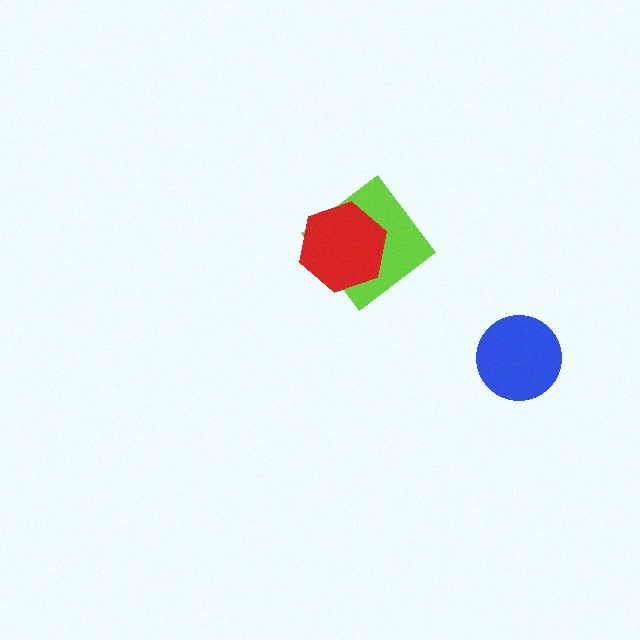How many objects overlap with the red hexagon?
1 object overlaps with the red hexagon.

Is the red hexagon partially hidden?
No, no other shape covers it.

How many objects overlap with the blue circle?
0 objects overlap with the blue circle.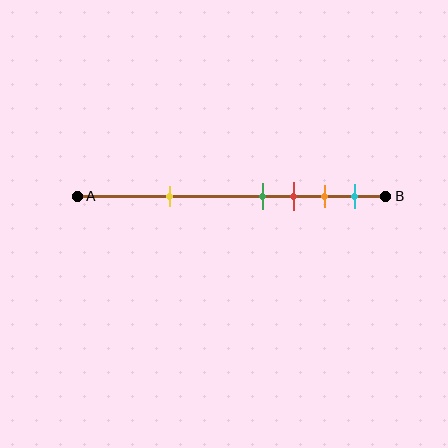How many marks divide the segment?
There are 5 marks dividing the segment.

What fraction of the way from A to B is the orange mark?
The orange mark is approximately 80% (0.8) of the way from A to B.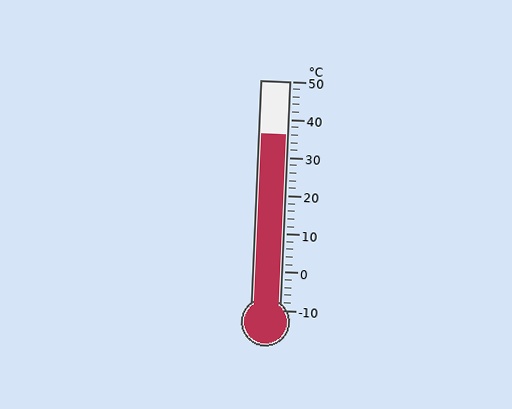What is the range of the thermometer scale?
The thermometer scale ranges from -10°C to 50°C.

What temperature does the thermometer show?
The thermometer shows approximately 36°C.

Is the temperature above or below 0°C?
The temperature is above 0°C.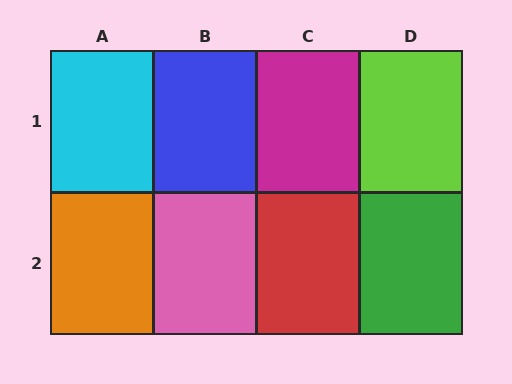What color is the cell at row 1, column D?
Lime.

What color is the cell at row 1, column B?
Blue.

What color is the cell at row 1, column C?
Magenta.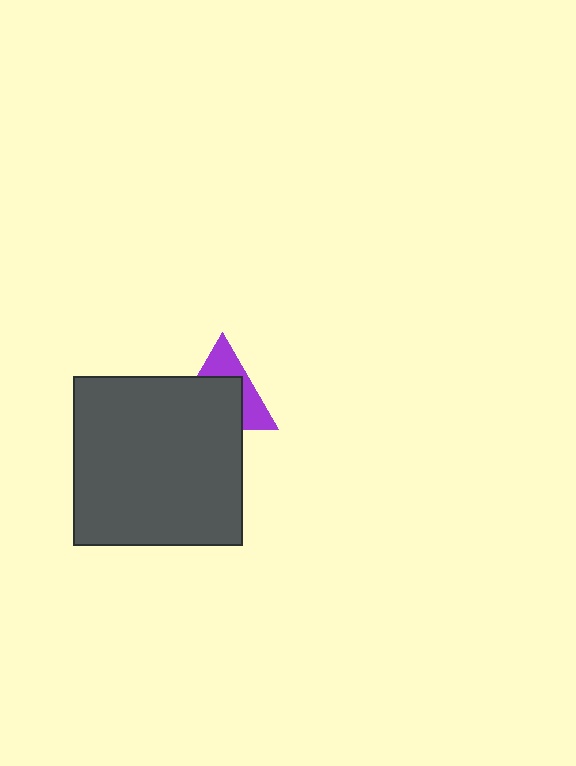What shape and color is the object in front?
The object in front is a dark gray square.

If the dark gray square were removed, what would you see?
You would see the complete purple triangle.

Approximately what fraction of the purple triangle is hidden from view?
Roughly 60% of the purple triangle is hidden behind the dark gray square.